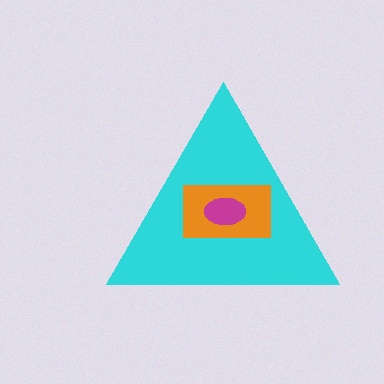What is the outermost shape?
The cyan triangle.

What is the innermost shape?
The magenta ellipse.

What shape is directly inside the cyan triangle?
The orange rectangle.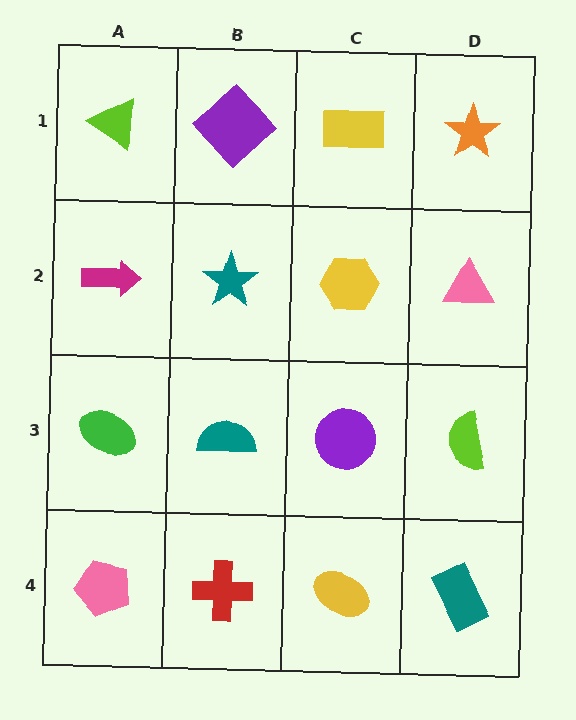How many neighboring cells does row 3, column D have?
3.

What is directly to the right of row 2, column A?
A teal star.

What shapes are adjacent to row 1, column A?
A magenta arrow (row 2, column A), a purple diamond (row 1, column B).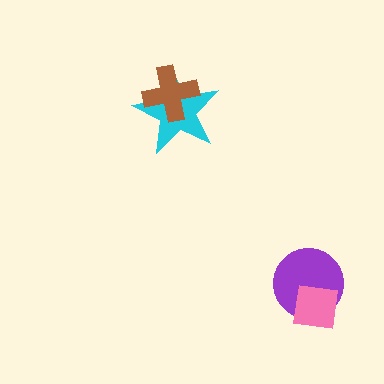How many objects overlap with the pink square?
1 object overlaps with the pink square.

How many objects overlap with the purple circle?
1 object overlaps with the purple circle.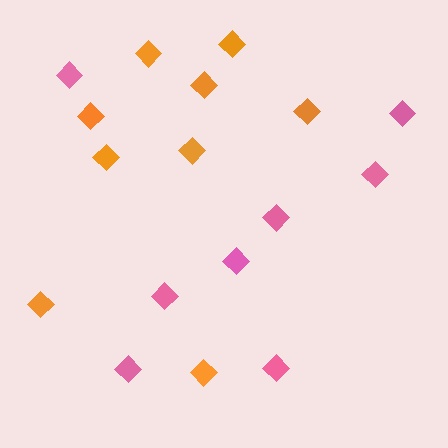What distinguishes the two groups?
There are 2 groups: one group of orange diamonds (9) and one group of pink diamonds (8).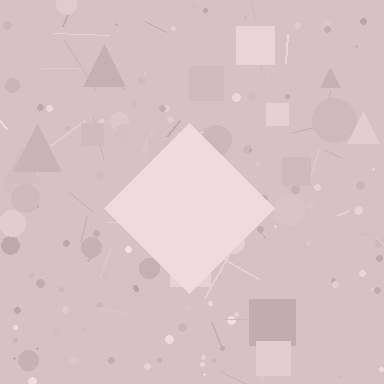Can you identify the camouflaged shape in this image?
The camouflaged shape is a diamond.